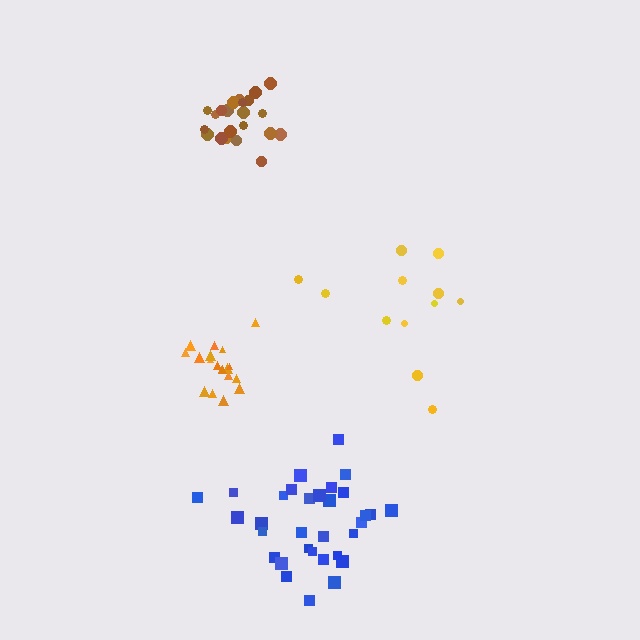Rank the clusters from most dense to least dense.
brown, orange, blue, yellow.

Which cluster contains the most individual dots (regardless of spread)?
Blue (32).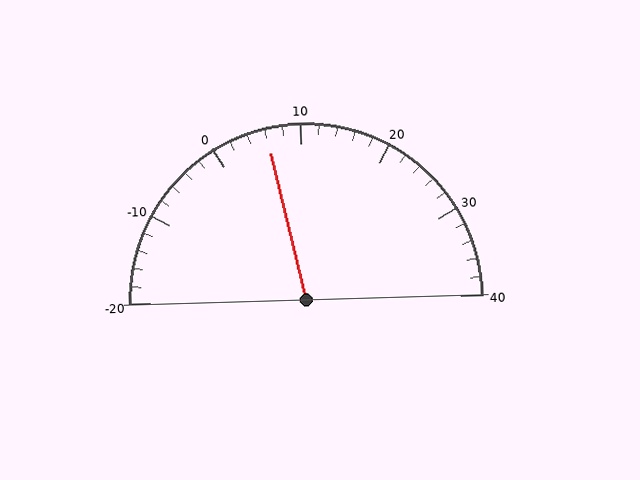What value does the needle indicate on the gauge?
The needle indicates approximately 6.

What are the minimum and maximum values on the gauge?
The gauge ranges from -20 to 40.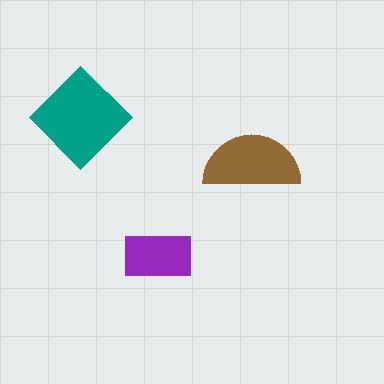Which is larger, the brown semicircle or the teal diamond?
The teal diamond.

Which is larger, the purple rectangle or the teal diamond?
The teal diamond.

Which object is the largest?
The teal diamond.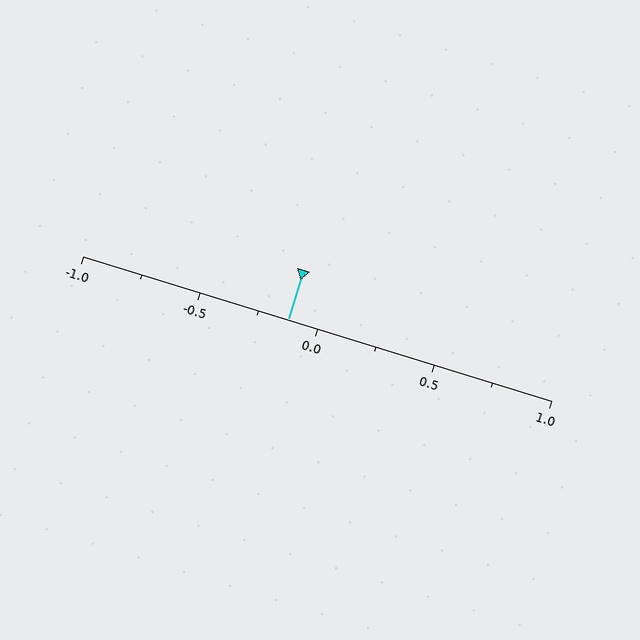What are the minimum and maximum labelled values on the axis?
The axis runs from -1.0 to 1.0.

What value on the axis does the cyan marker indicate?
The marker indicates approximately -0.12.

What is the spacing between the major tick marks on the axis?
The major ticks are spaced 0.5 apart.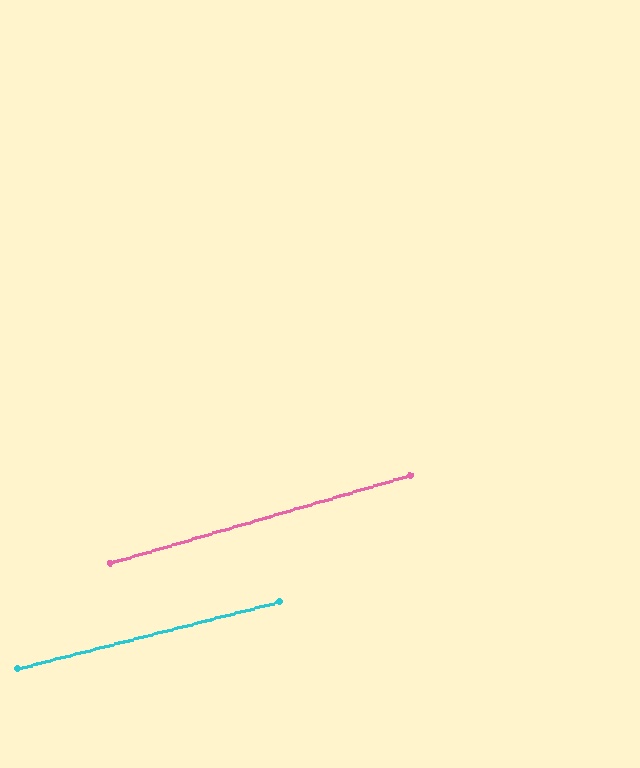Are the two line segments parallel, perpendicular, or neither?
Parallel — their directions differ by only 1.9°.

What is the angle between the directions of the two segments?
Approximately 2 degrees.